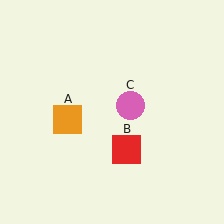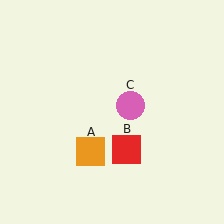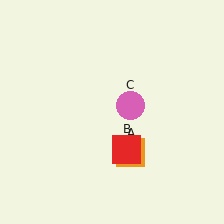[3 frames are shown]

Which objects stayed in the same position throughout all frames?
Red square (object B) and pink circle (object C) remained stationary.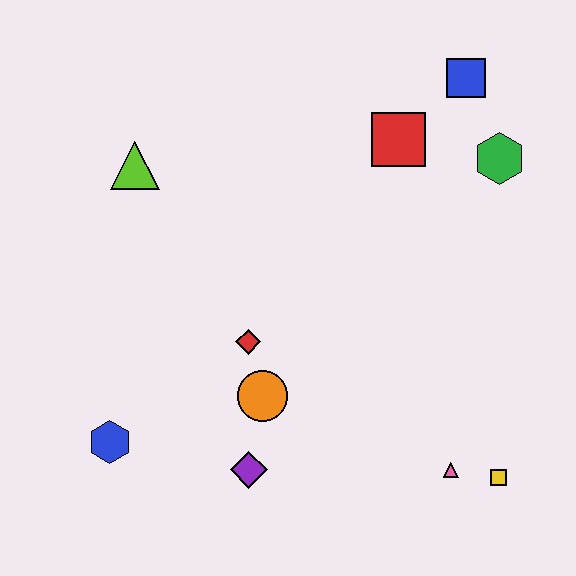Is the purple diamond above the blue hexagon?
No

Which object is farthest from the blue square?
The blue hexagon is farthest from the blue square.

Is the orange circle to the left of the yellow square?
Yes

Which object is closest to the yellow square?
The pink triangle is closest to the yellow square.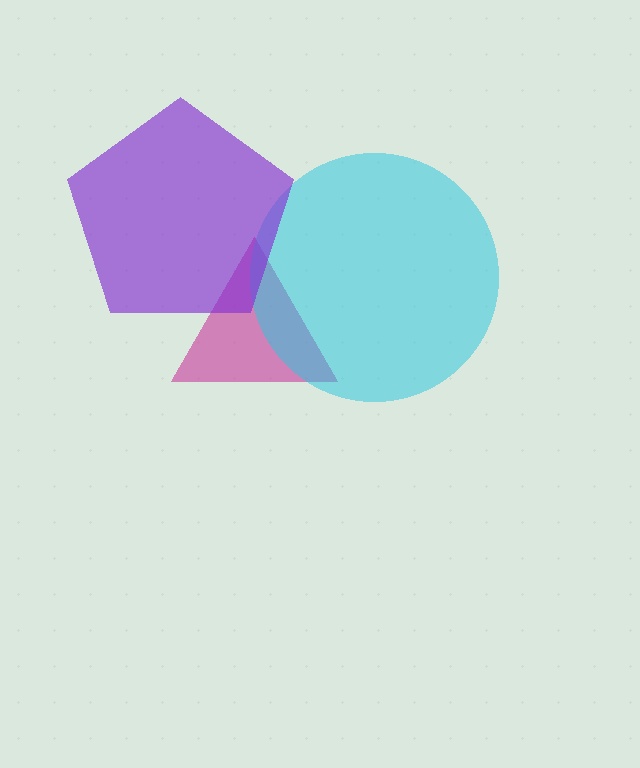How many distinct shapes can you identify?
There are 3 distinct shapes: a magenta triangle, a cyan circle, a purple pentagon.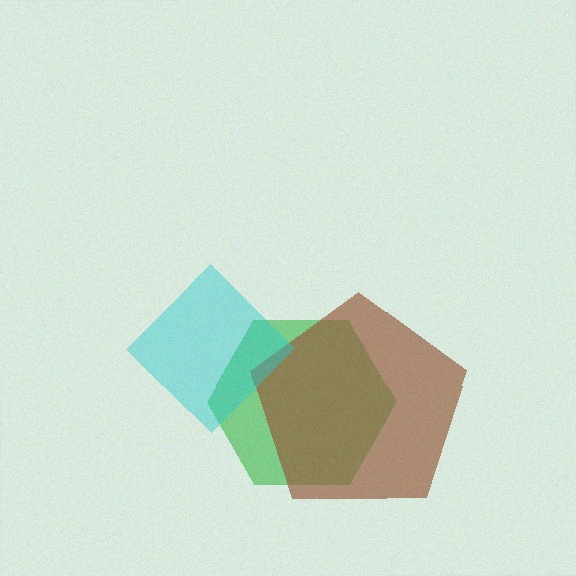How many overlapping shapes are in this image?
There are 3 overlapping shapes in the image.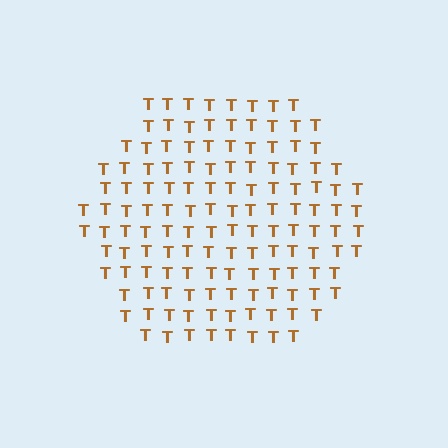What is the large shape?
The large shape is a hexagon.